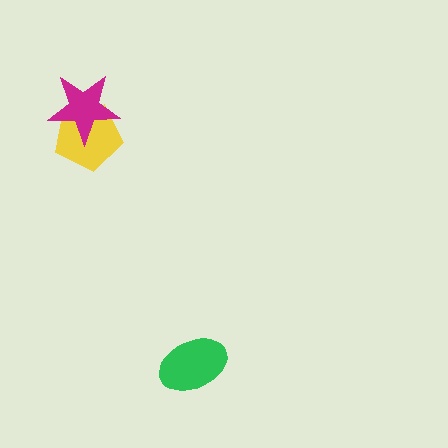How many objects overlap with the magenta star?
1 object overlaps with the magenta star.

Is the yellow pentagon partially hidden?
Yes, it is partially covered by another shape.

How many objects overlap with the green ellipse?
0 objects overlap with the green ellipse.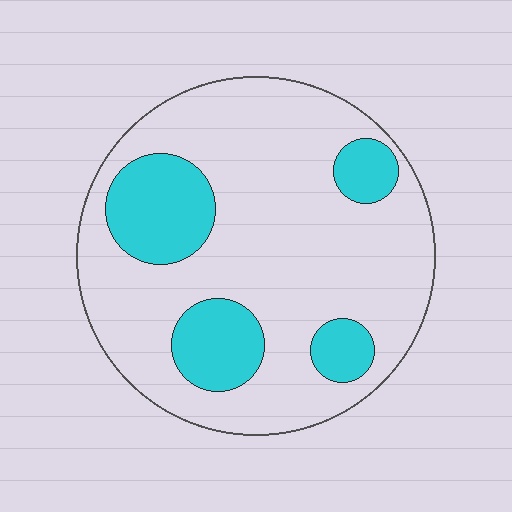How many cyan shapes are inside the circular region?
4.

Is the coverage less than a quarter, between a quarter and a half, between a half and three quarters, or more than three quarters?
Less than a quarter.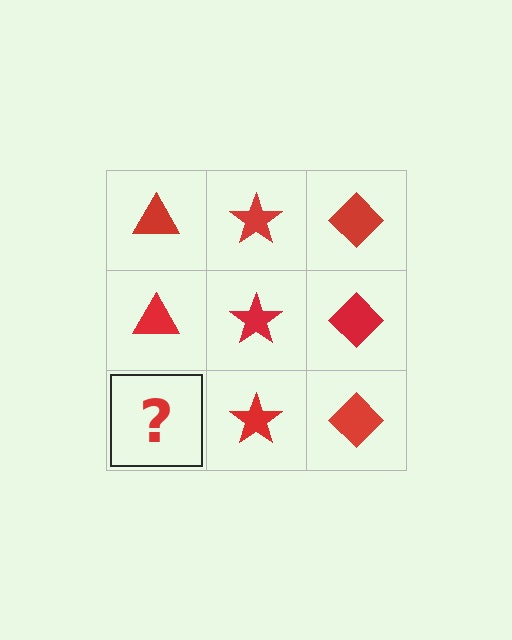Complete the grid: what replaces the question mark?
The question mark should be replaced with a red triangle.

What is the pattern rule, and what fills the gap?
The rule is that each column has a consistent shape. The gap should be filled with a red triangle.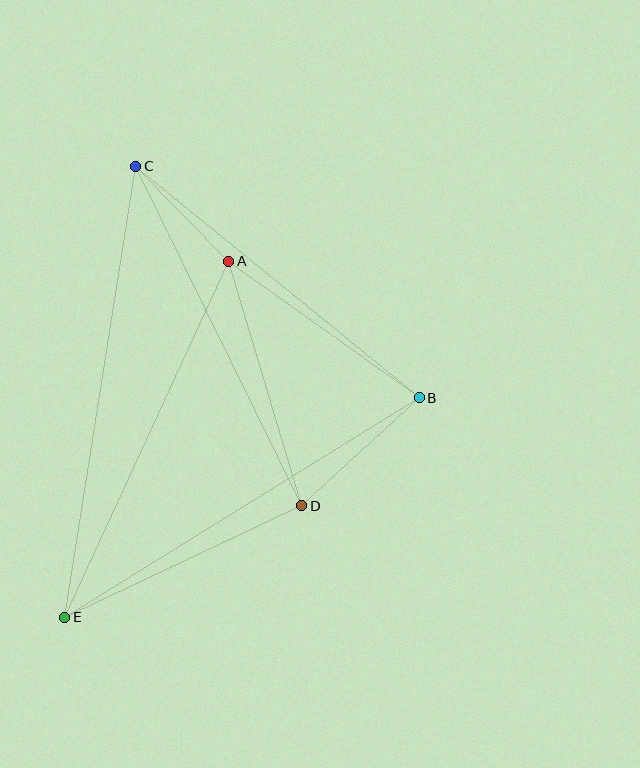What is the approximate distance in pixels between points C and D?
The distance between C and D is approximately 378 pixels.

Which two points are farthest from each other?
Points C and E are farthest from each other.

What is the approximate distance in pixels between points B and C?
The distance between B and C is approximately 366 pixels.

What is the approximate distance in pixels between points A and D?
The distance between A and D is approximately 255 pixels.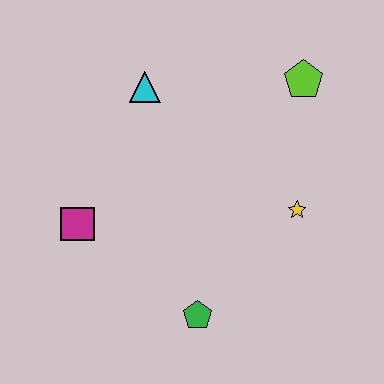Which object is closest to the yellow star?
The lime pentagon is closest to the yellow star.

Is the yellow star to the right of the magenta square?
Yes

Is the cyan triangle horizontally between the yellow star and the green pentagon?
No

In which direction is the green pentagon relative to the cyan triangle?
The green pentagon is below the cyan triangle.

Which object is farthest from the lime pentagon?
The magenta square is farthest from the lime pentagon.